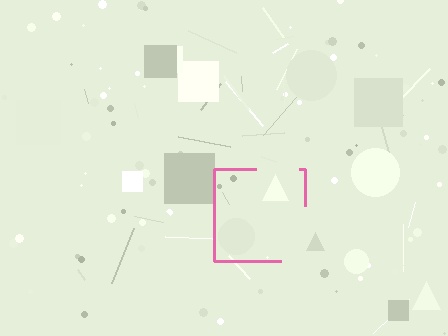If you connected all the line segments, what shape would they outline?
They would outline a square.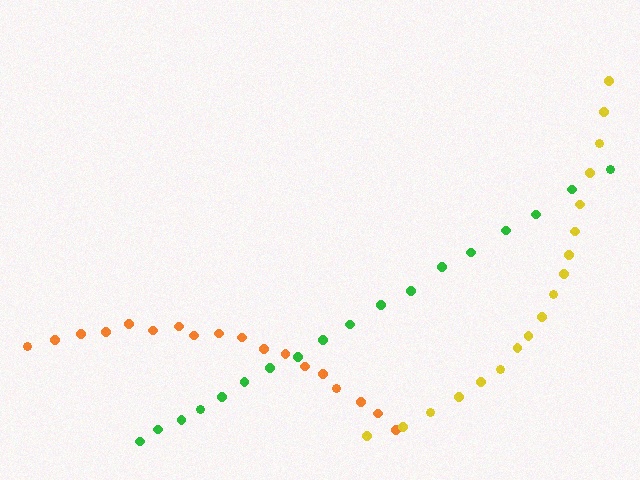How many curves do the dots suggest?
There are 3 distinct paths.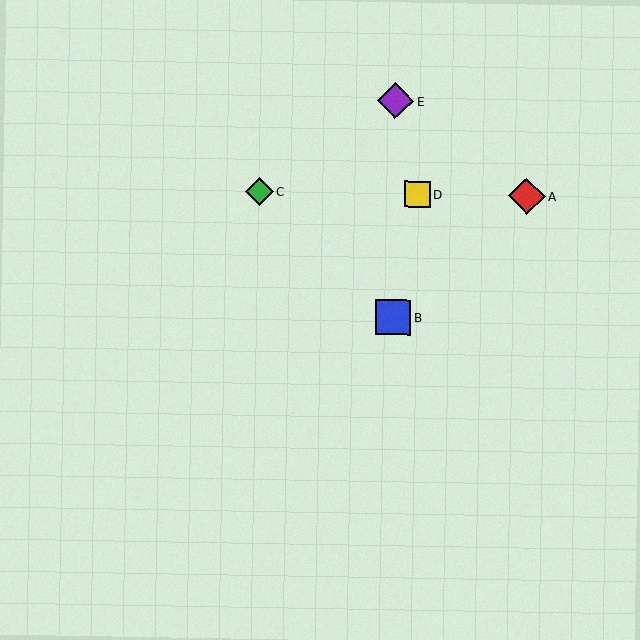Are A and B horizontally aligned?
No, A is at y≈196 and B is at y≈317.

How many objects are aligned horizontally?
3 objects (A, C, D) are aligned horizontally.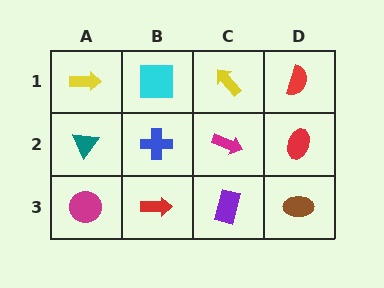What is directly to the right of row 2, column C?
A red ellipse.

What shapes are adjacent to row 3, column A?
A teal triangle (row 2, column A), a red arrow (row 3, column B).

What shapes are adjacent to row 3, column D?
A red ellipse (row 2, column D), a purple rectangle (row 3, column C).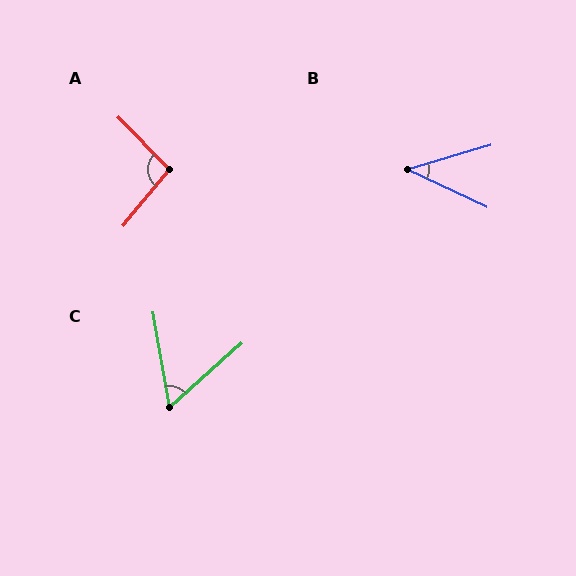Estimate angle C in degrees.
Approximately 58 degrees.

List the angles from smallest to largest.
B (41°), C (58°), A (96°).